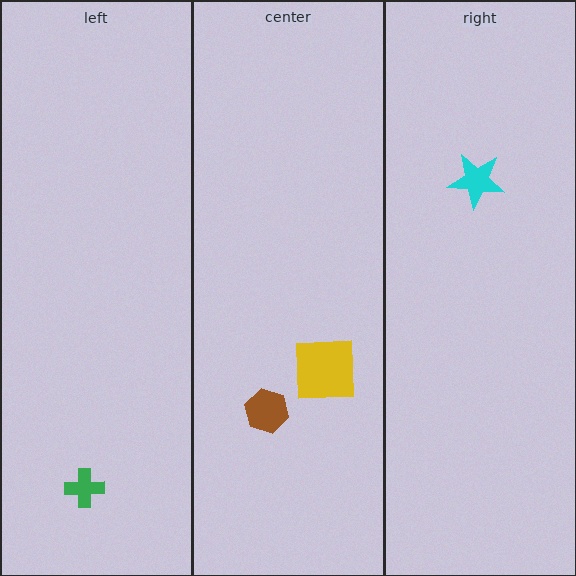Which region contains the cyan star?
The right region.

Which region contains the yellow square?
The center region.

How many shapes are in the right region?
1.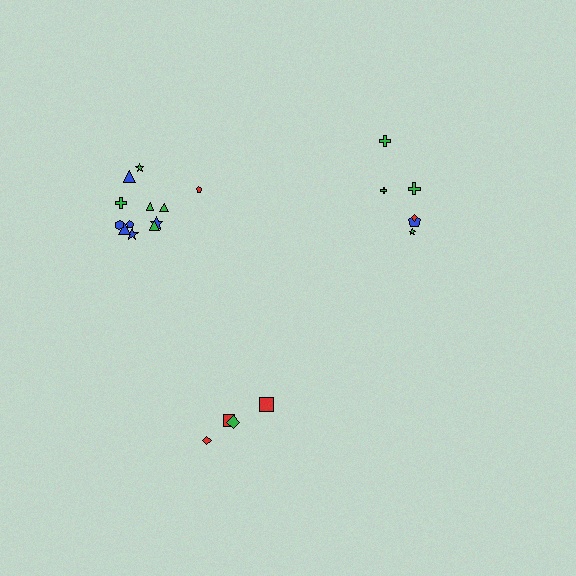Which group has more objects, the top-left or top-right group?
The top-left group.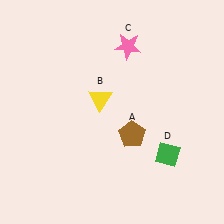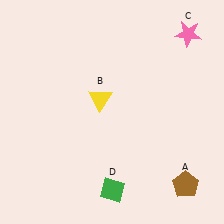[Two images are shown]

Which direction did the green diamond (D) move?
The green diamond (D) moved left.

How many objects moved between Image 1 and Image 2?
3 objects moved between the two images.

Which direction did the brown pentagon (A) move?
The brown pentagon (A) moved right.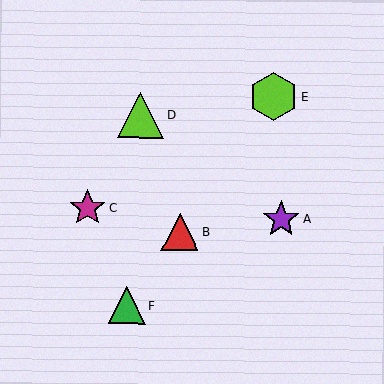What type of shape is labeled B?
Shape B is a red triangle.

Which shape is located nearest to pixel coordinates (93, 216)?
The magenta star (labeled C) at (87, 208) is nearest to that location.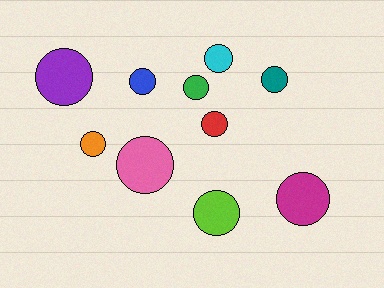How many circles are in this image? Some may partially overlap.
There are 10 circles.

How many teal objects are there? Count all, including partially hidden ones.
There is 1 teal object.